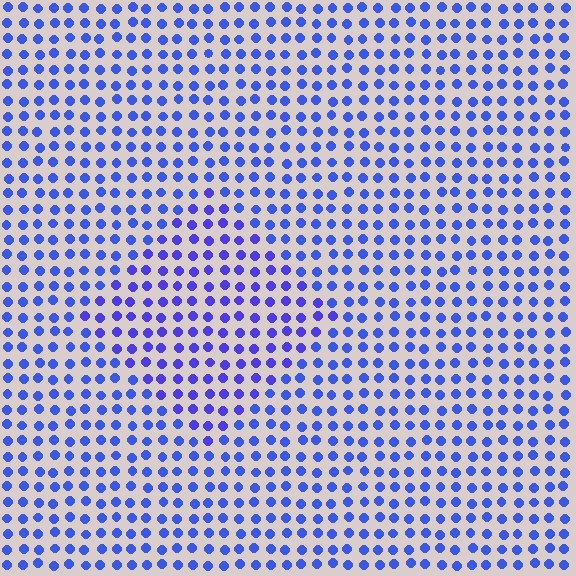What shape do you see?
I see a diamond.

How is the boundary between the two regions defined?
The boundary is defined purely by a slight shift in hue (about 16 degrees). Spacing, size, and orientation are identical on both sides.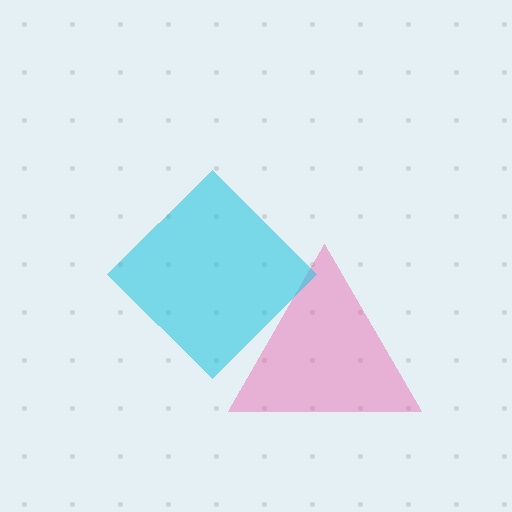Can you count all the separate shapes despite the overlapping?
Yes, there are 2 separate shapes.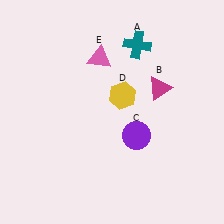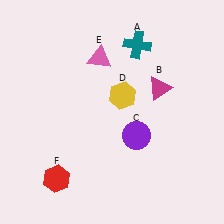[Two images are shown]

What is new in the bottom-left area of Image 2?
A red hexagon (F) was added in the bottom-left area of Image 2.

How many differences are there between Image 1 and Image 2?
There is 1 difference between the two images.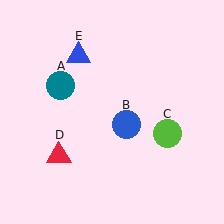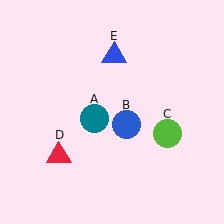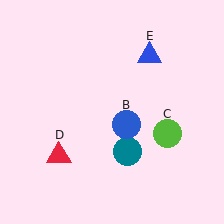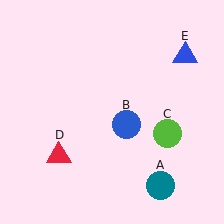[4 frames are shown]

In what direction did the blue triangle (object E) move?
The blue triangle (object E) moved right.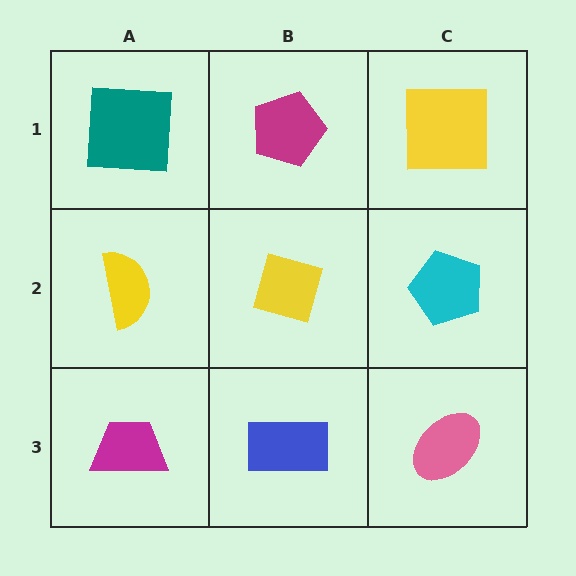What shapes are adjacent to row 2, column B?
A magenta pentagon (row 1, column B), a blue rectangle (row 3, column B), a yellow semicircle (row 2, column A), a cyan pentagon (row 2, column C).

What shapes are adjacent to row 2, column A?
A teal square (row 1, column A), a magenta trapezoid (row 3, column A), a yellow diamond (row 2, column B).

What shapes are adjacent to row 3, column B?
A yellow diamond (row 2, column B), a magenta trapezoid (row 3, column A), a pink ellipse (row 3, column C).